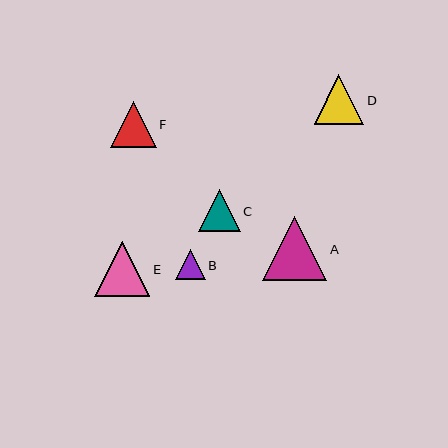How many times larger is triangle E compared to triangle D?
Triangle E is approximately 1.1 times the size of triangle D.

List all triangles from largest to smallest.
From largest to smallest: A, E, D, F, C, B.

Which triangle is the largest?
Triangle A is the largest with a size of approximately 64 pixels.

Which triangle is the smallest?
Triangle B is the smallest with a size of approximately 30 pixels.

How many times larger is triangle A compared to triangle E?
Triangle A is approximately 1.2 times the size of triangle E.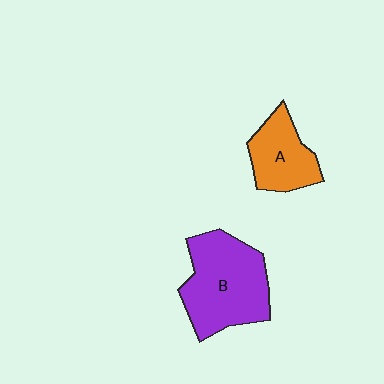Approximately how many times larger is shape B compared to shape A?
Approximately 1.7 times.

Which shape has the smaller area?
Shape A (orange).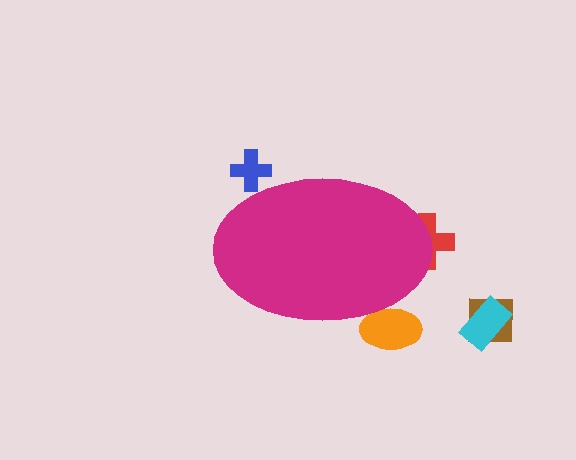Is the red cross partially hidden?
Yes, the red cross is partially hidden behind the magenta ellipse.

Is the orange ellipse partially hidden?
Yes, the orange ellipse is partially hidden behind the magenta ellipse.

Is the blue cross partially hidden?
Yes, the blue cross is partially hidden behind the magenta ellipse.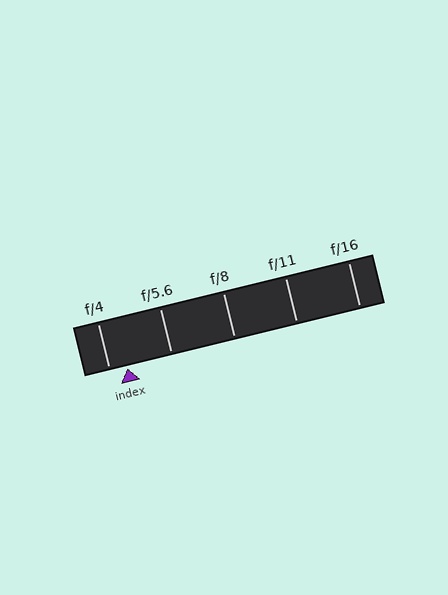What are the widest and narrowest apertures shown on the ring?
The widest aperture shown is f/4 and the narrowest is f/16.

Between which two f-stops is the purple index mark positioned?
The index mark is between f/4 and f/5.6.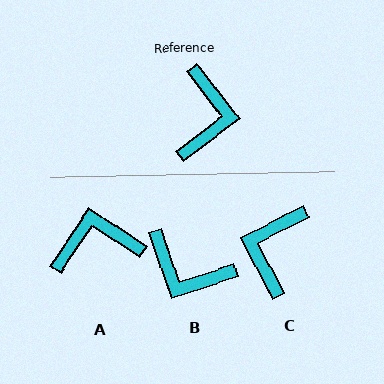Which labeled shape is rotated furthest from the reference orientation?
C, about 169 degrees away.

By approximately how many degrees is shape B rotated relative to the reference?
Approximately 109 degrees clockwise.